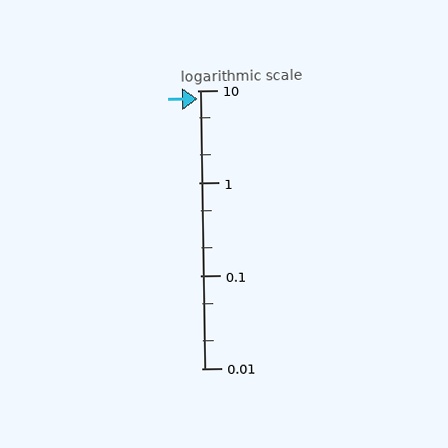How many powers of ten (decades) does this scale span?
The scale spans 3 decades, from 0.01 to 10.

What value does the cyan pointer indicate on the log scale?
The pointer indicates approximately 8.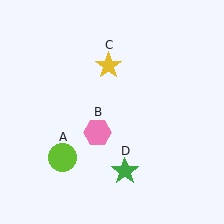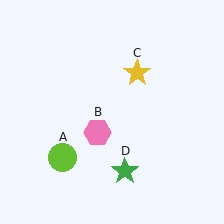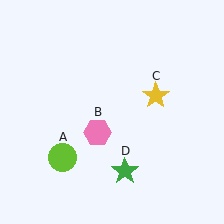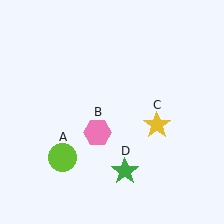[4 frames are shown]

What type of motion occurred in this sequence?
The yellow star (object C) rotated clockwise around the center of the scene.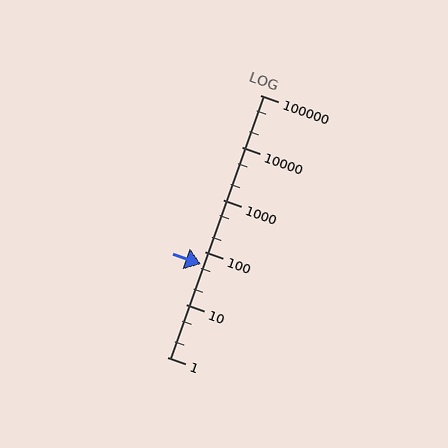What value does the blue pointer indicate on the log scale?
The pointer indicates approximately 59.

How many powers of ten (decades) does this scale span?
The scale spans 5 decades, from 1 to 100000.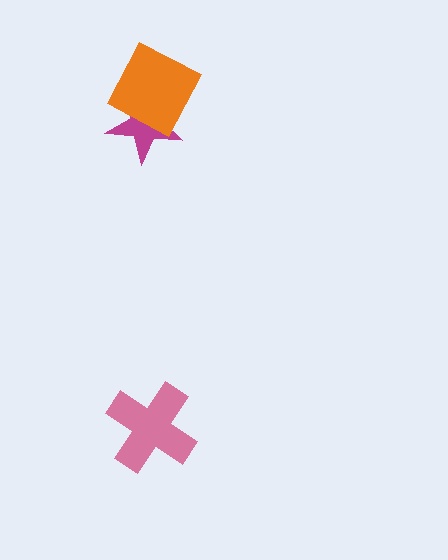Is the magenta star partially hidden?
Yes, it is partially covered by another shape.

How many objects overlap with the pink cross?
0 objects overlap with the pink cross.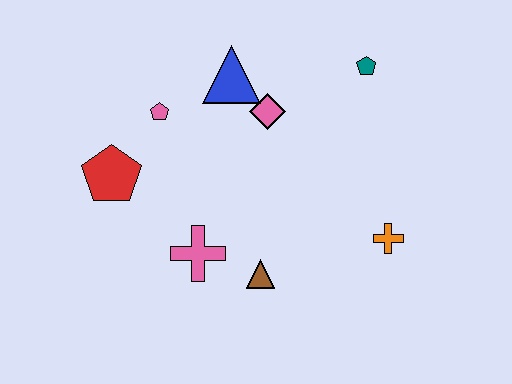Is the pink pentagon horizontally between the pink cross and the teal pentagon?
No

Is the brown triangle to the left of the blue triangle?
No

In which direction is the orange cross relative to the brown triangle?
The orange cross is to the right of the brown triangle.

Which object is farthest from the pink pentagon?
The orange cross is farthest from the pink pentagon.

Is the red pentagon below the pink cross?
No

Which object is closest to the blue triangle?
The pink diamond is closest to the blue triangle.